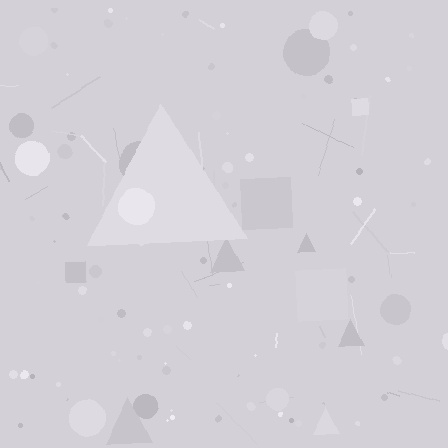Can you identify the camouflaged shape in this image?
The camouflaged shape is a triangle.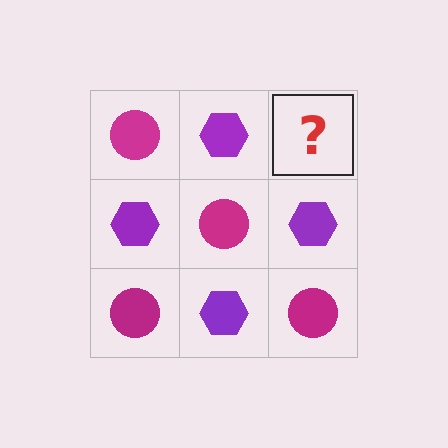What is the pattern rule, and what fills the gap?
The rule is that it alternates magenta circle and purple hexagon in a checkerboard pattern. The gap should be filled with a magenta circle.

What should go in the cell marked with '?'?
The missing cell should contain a magenta circle.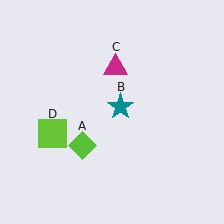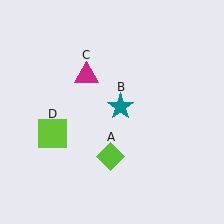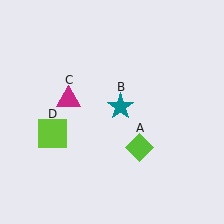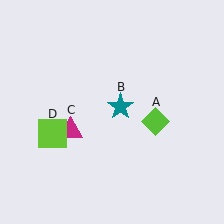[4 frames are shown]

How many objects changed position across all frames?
2 objects changed position: lime diamond (object A), magenta triangle (object C).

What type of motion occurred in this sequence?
The lime diamond (object A), magenta triangle (object C) rotated counterclockwise around the center of the scene.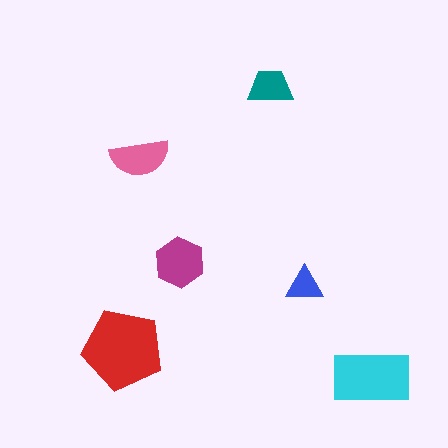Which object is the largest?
The red pentagon.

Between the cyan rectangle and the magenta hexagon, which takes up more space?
The cyan rectangle.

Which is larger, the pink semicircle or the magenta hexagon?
The magenta hexagon.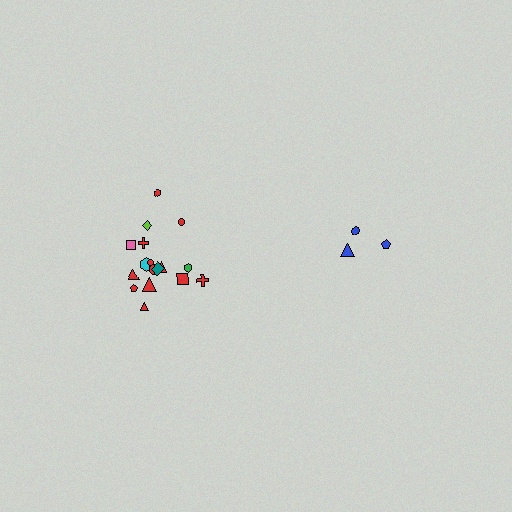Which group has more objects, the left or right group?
The left group.